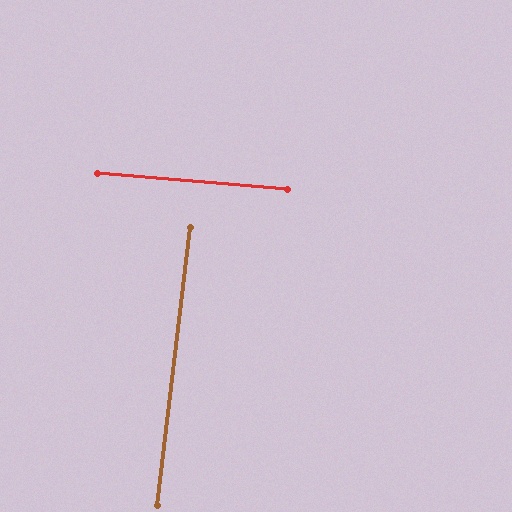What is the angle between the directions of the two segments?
Approximately 88 degrees.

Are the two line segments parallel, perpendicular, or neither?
Perpendicular — they meet at approximately 88°.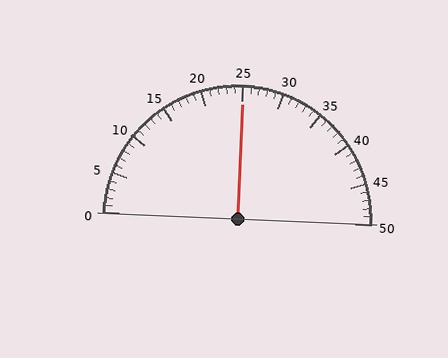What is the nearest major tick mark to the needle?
The nearest major tick mark is 25.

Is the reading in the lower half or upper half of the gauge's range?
The reading is in the upper half of the range (0 to 50).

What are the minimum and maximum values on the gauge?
The gauge ranges from 0 to 50.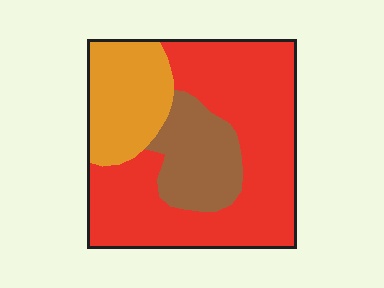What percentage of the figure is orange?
Orange covers roughly 20% of the figure.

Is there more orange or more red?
Red.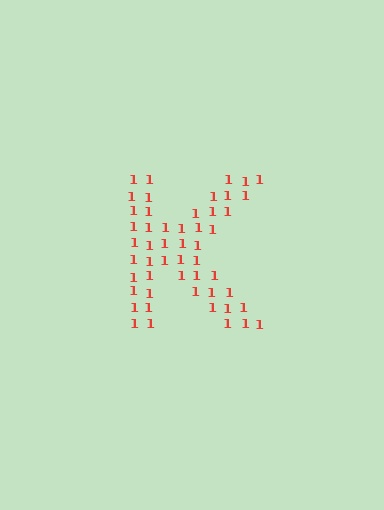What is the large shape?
The large shape is the letter K.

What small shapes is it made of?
It is made of small digit 1's.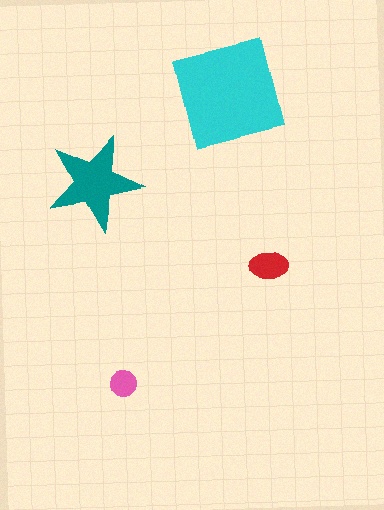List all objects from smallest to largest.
The pink circle, the red ellipse, the teal star, the cyan square.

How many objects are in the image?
There are 4 objects in the image.